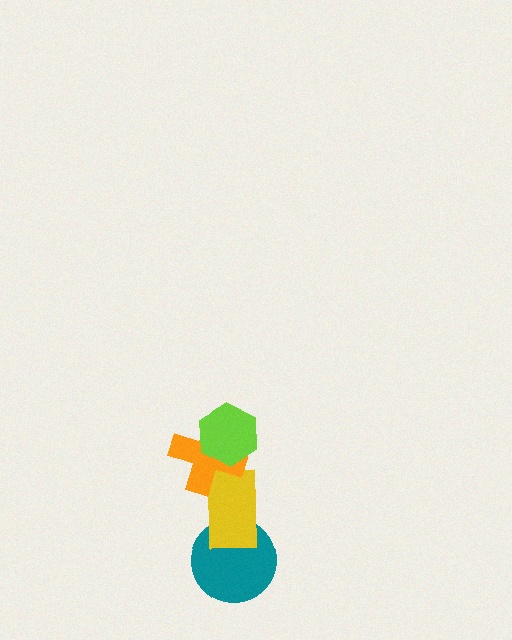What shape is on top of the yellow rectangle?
The orange cross is on top of the yellow rectangle.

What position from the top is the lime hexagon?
The lime hexagon is 1st from the top.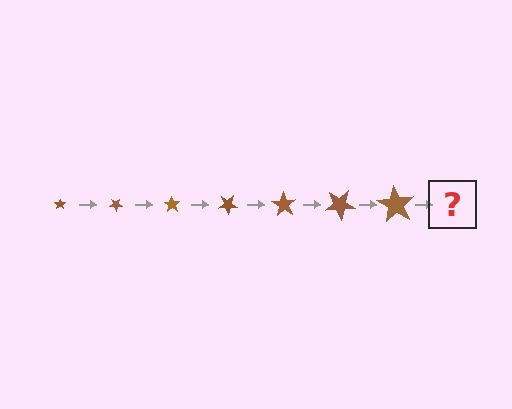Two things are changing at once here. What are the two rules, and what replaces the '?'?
The two rules are that the star grows larger each step and it rotates 35 degrees each step. The '?' should be a star, larger than the previous one and rotated 245 degrees from the start.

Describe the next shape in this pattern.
It should be a star, larger than the previous one and rotated 245 degrees from the start.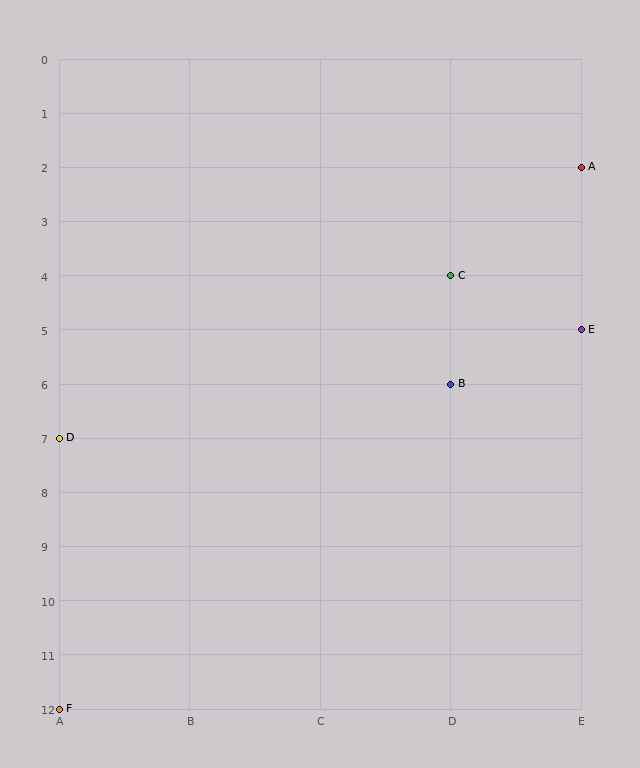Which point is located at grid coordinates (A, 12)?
Point F is at (A, 12).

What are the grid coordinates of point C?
Point C is at grid coordinates (D, 4).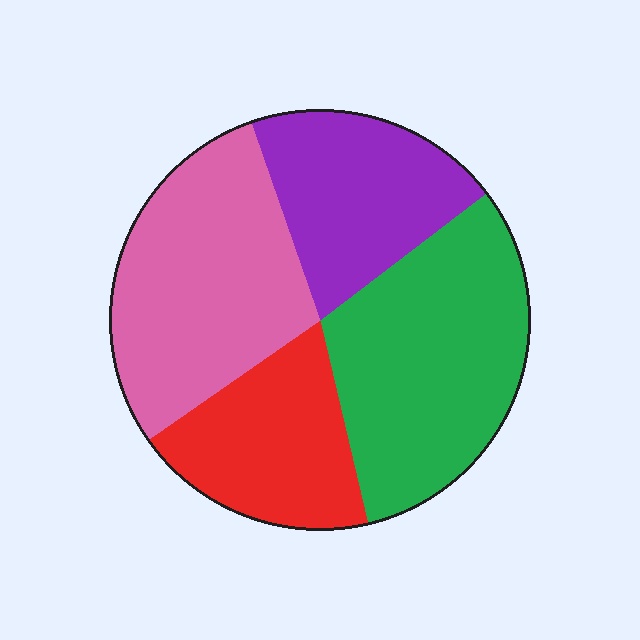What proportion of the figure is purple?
Purple takes up about one fifth (1/5) of the figure.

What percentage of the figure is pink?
Pink takes up about one third (1/3) of the figure.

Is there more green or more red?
Green.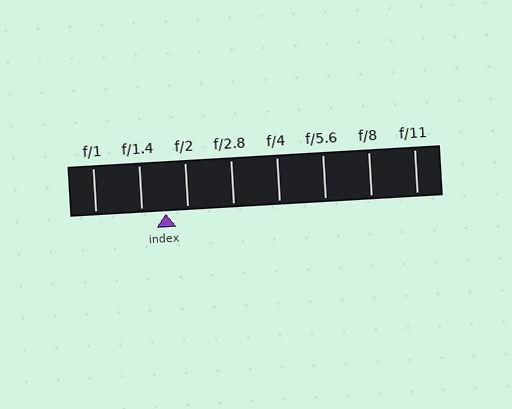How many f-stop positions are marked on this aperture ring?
There are 8 f-stop positions marked.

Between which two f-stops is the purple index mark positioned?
The index mark is between f/1.4 and f/2.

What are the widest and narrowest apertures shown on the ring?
The widest aperture shown is f/1 and the narrowest is f/11.